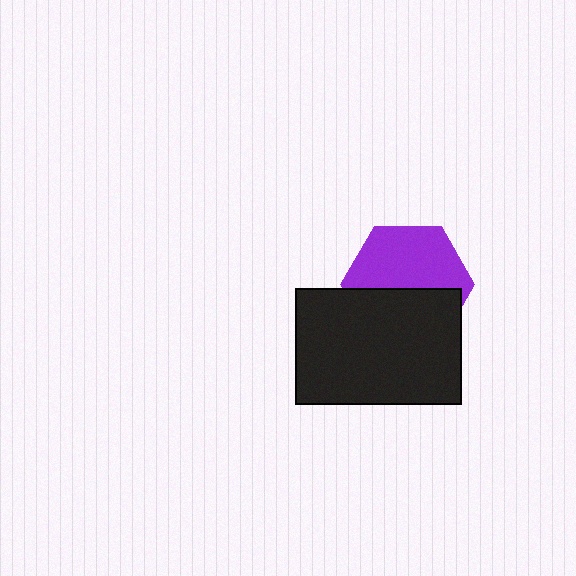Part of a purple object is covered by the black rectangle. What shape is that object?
It is a hexagon.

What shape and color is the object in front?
The object in front is a black rectangle.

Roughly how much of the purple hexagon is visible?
About half of it is visible (roughly 54%).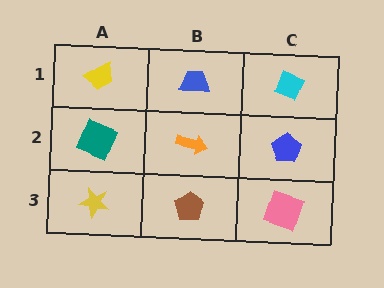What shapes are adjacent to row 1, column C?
A blue pentagon (row 2, column C), a blue trapezoid (row 1, column B).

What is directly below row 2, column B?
A brown pentagon.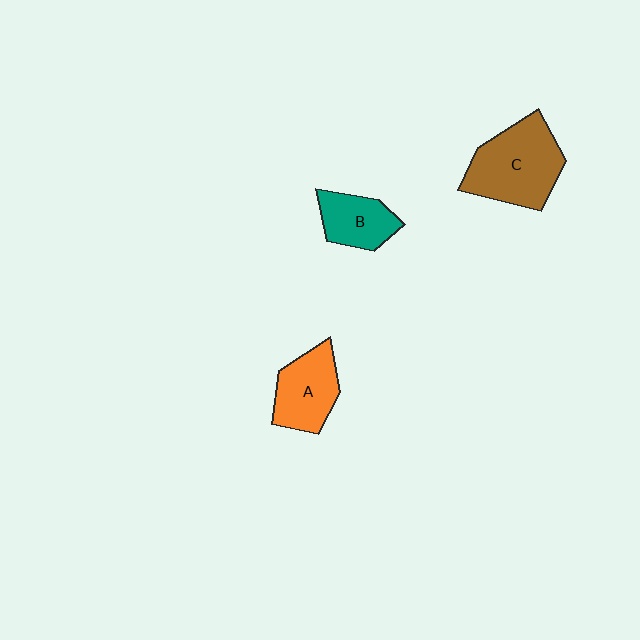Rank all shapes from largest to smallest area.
From largest to smallest: C (brown), A (orange), B (teal).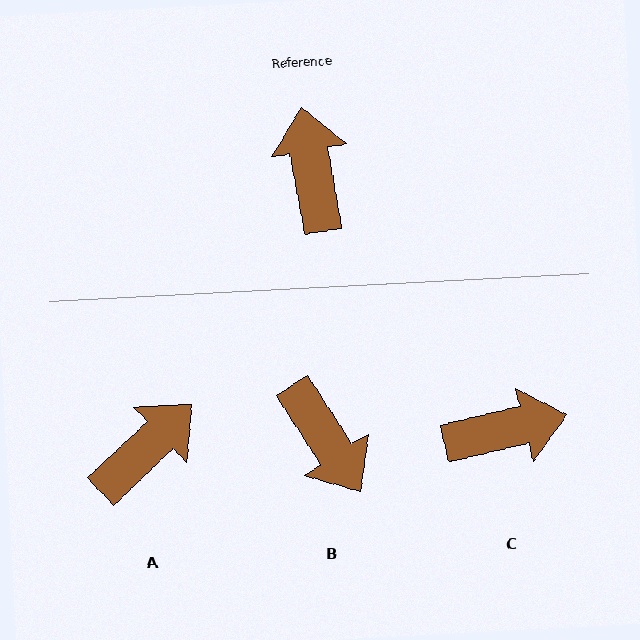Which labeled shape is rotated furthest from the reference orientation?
B, about 157 degrees away.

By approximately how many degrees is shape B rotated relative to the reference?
Approximately 157 degrees clockwise.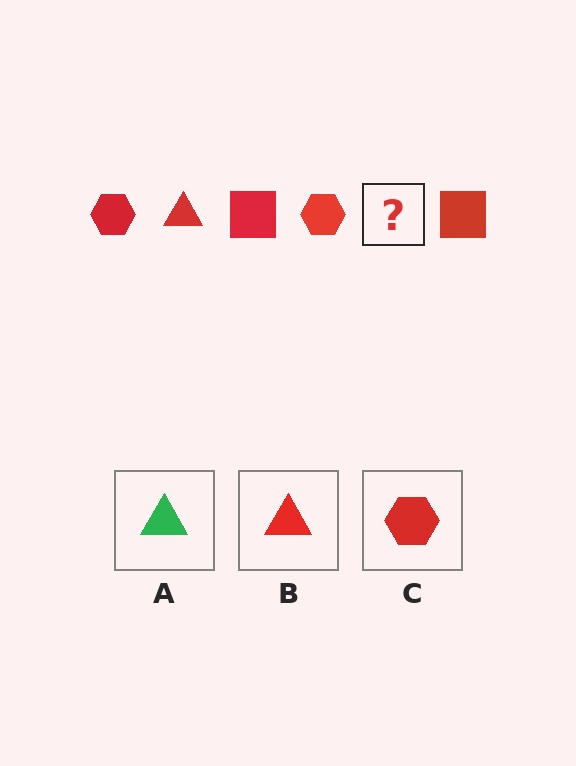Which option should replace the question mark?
Option B.